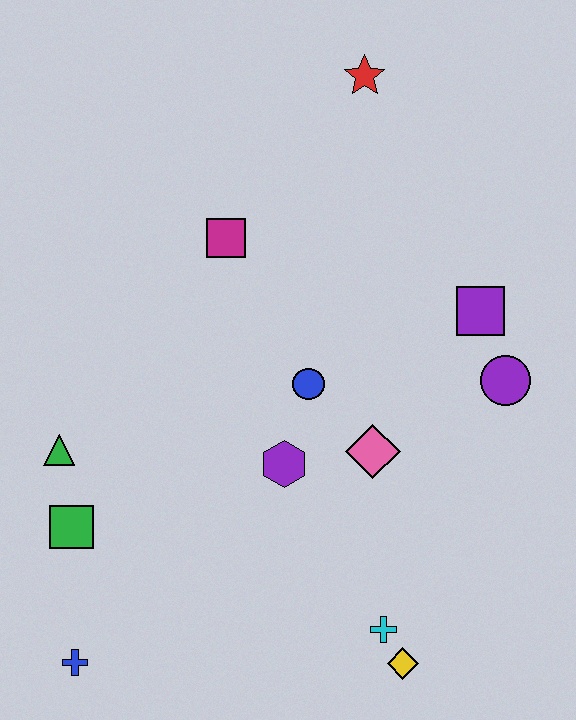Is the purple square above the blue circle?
Yes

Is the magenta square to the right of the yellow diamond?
No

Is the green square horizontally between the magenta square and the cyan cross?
No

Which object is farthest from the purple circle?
The blue cross is farthest from the purple circle.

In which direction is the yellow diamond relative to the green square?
The yellow diamond is to the right of the green square.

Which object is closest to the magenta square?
The blue circle is closest to the magenta square.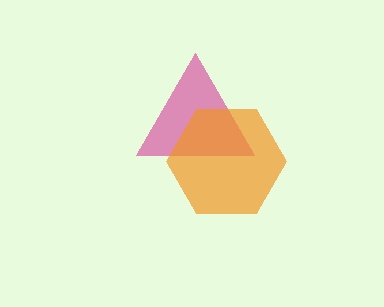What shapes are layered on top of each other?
The layered shapes are: a magenta triangle, an orange hexagon.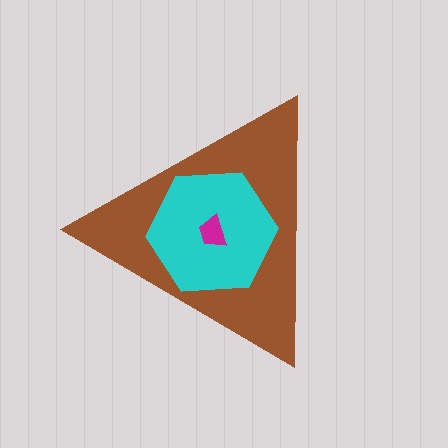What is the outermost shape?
The brown triangle.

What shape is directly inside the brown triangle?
The cyan hexagon.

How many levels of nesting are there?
3.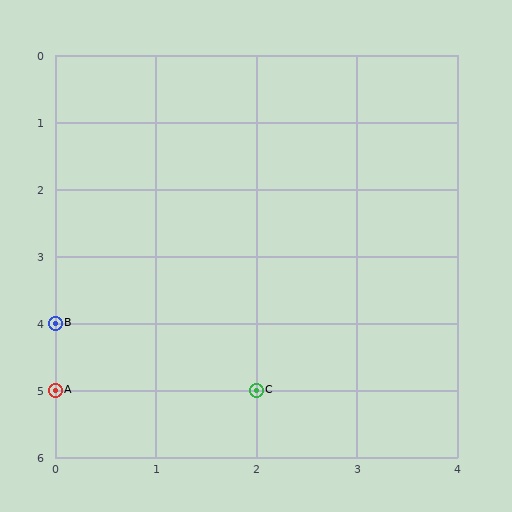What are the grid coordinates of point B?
Point B is at grid coordinates (0, 4).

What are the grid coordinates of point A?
Point A is at grid coordinates (0, 5).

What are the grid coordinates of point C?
Point C is at grid coordinates (2, 5).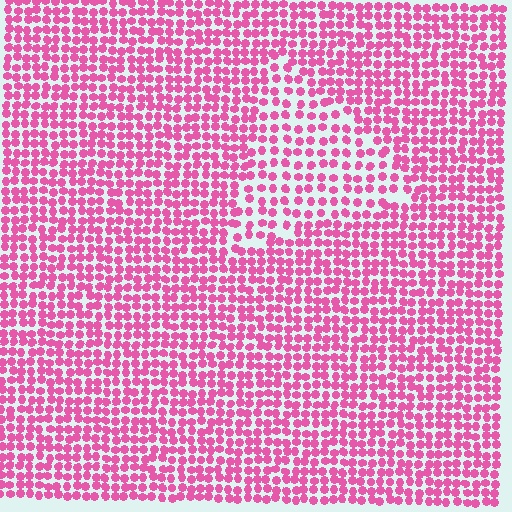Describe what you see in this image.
The image contains small pink elements arranged at two different densities. A triangle-shaped region is visible where the elements are less densely packed than the surrounding area.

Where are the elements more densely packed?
The elements are more densely packed outside the triangle boundary.